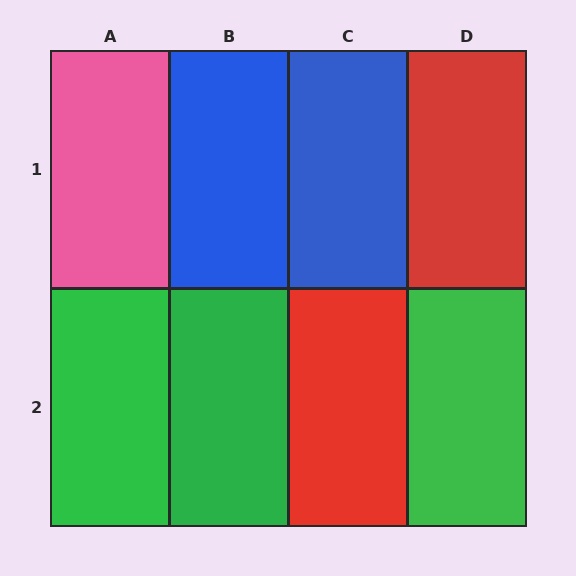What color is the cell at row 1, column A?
Pink.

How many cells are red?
2 cells are red.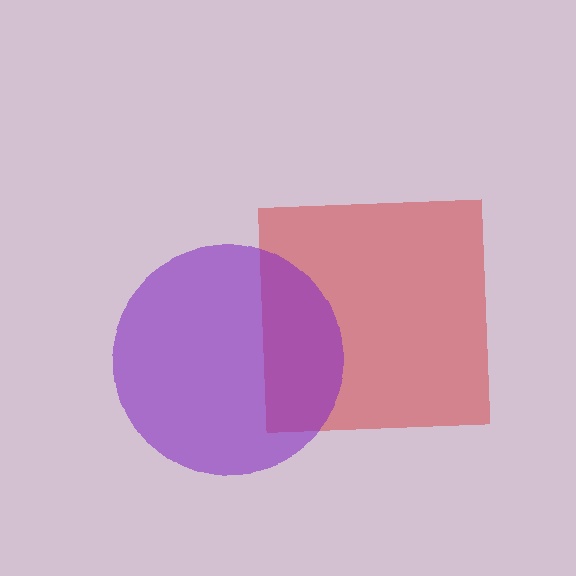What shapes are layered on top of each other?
The layered shapes are: a red square, a purple circle.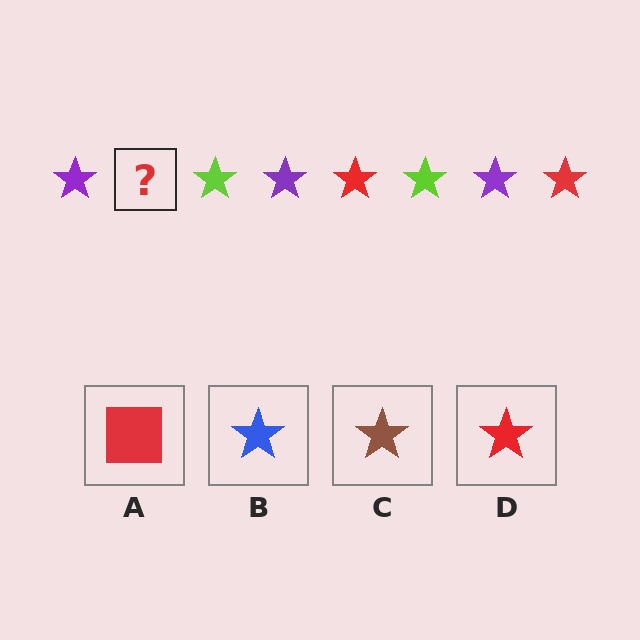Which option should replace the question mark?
Option D.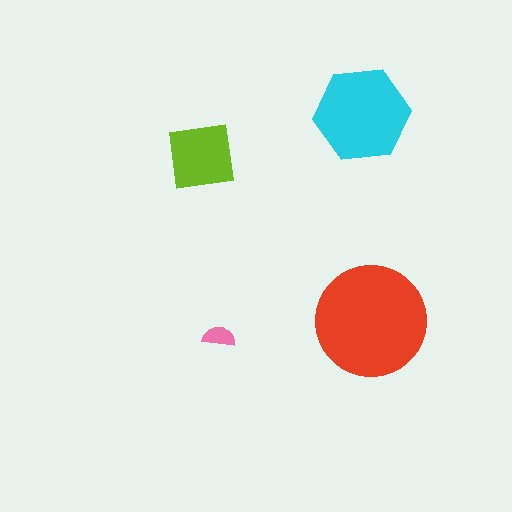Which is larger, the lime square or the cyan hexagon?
The cyan hexagon.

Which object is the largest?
The red circle.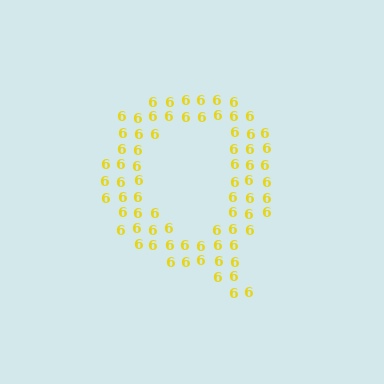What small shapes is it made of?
It is made of small digit 6's.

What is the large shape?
The large shape is the letter Q.